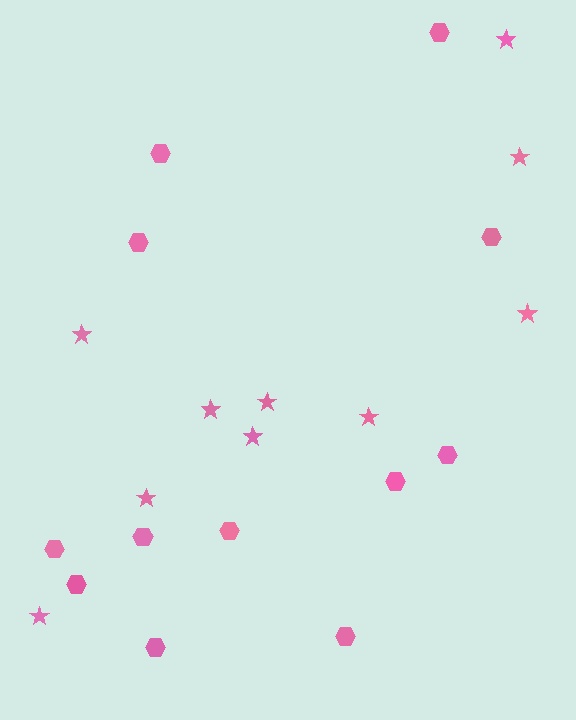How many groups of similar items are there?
There are 2 groups: one group of stars (10) and one group of hexagons (12).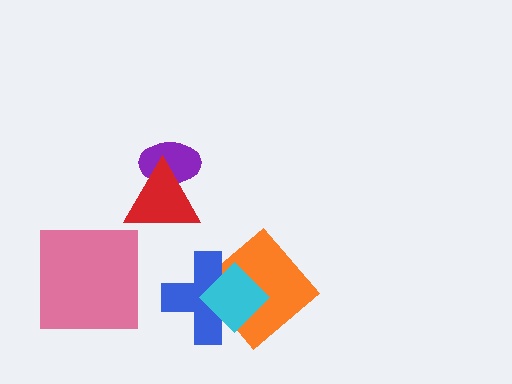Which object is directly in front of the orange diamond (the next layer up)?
The blue cross is directly in front of the orange diamond.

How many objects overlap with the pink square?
0 objects overlap with the pink square.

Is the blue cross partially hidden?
Yes, it is partially covered by another shape.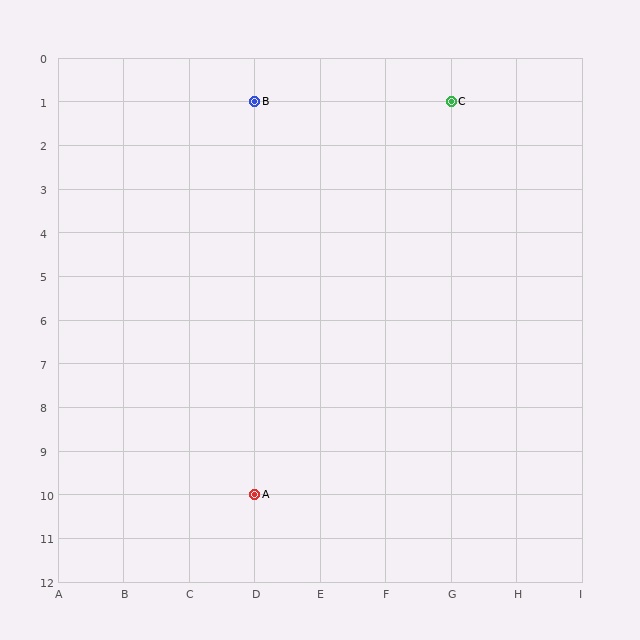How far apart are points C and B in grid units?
Points C and B are 3 columns apart.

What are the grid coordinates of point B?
Point B is at grid coordinates (D, 1).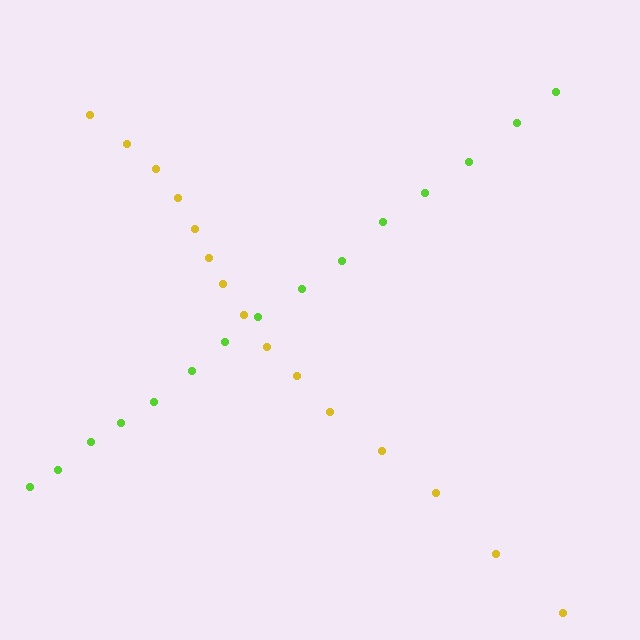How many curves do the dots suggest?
There are 2 distinct paths.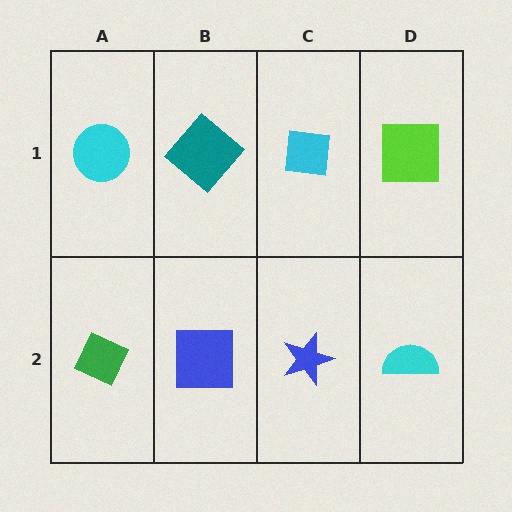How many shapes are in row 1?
4 shapes.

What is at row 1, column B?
A teal diamond.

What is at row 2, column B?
A blue square.